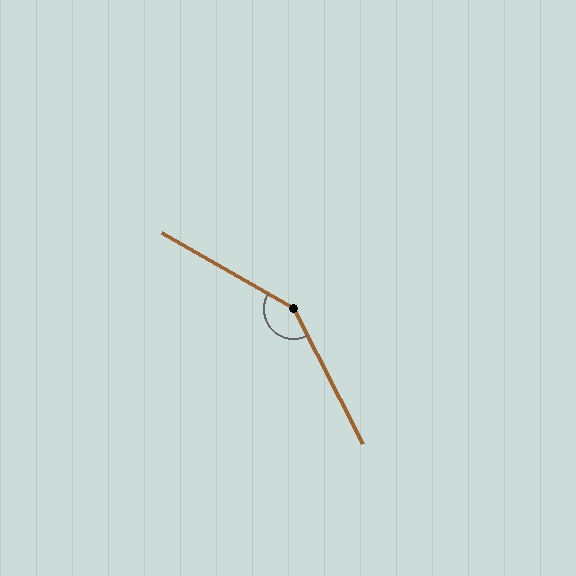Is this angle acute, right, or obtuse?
It is obtuse.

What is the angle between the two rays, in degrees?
Approximately 147 degrees.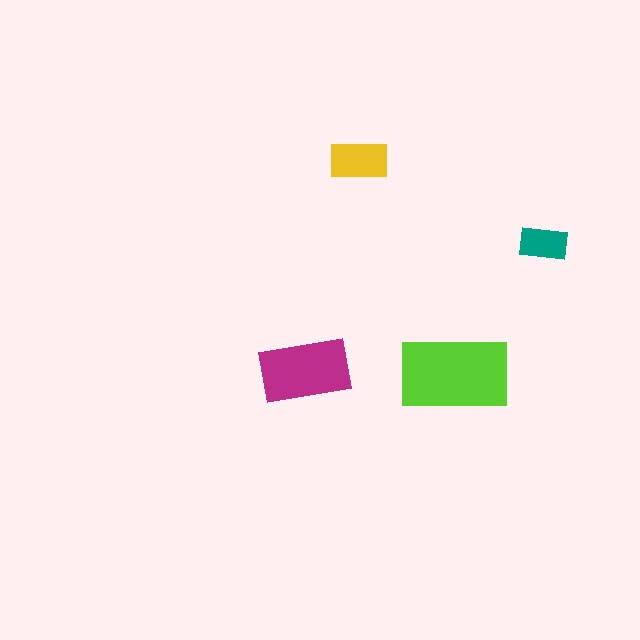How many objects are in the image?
There are 4 objects in the image.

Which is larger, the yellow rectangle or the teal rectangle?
The yellow one.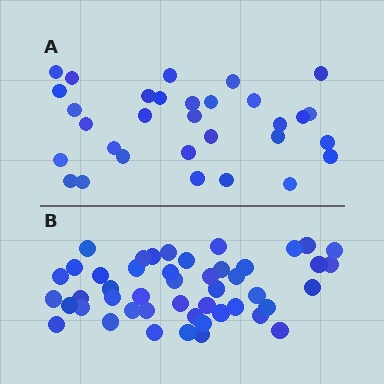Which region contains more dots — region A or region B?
Region B (the bottom region) has more dots.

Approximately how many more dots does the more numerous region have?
Region B has approximately 15 more dots than region A.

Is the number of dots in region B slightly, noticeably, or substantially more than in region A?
Region B has substantially more. The ratio is roughly 1.5 to 1.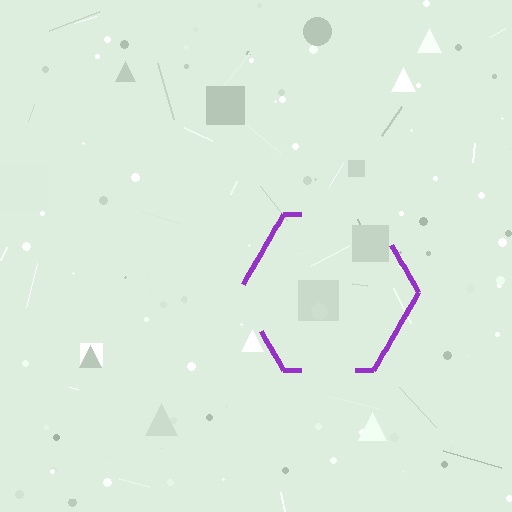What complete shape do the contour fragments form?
The contour fragments form a hexagon.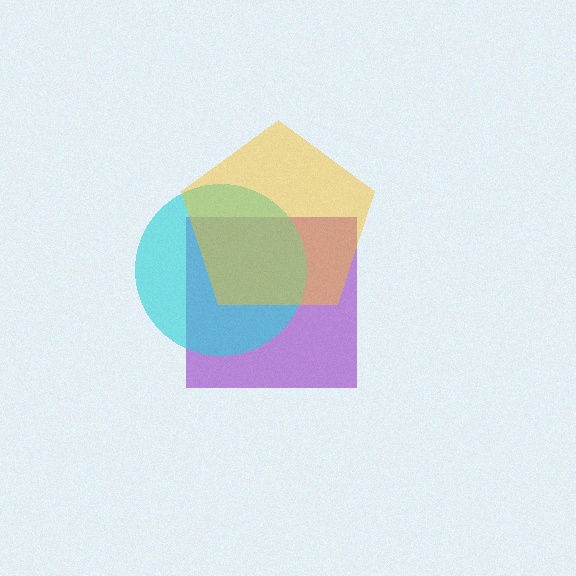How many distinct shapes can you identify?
There are 3 distinct shapes: a purple square, a cyan circle, a yellow pentagon.